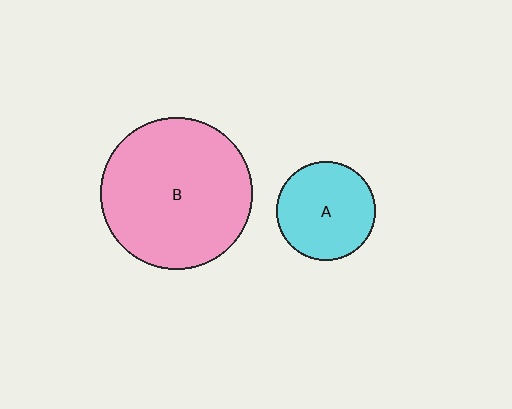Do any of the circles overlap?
No, none of the circles overlap.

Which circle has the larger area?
Circle B (pink).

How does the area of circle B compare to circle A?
Approximately 2.3 times.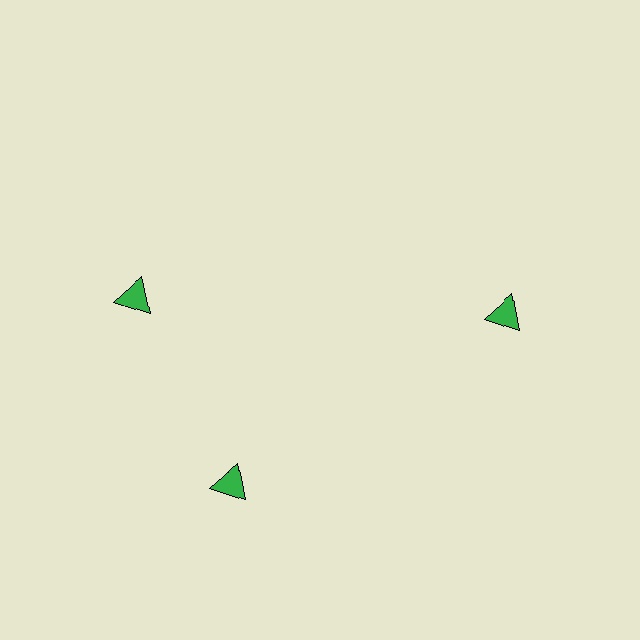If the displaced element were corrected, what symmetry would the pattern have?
It would have 3-fold rotational symmetry — the pattern would map onto itself every 120 degrees.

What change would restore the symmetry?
The symmetry would be restored by rotating it back into even spacing with its neighbors so that all 3 triangles sit at equal angles and equal distance from the center.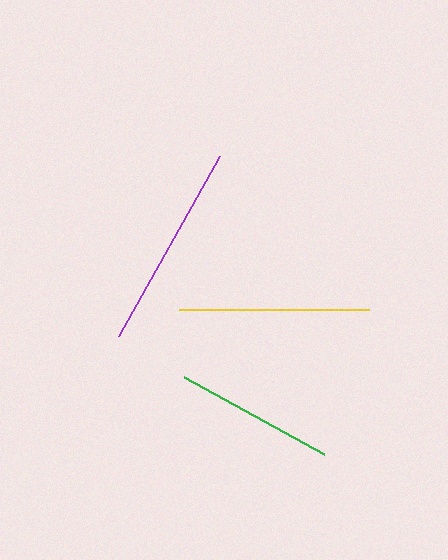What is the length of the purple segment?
The purple segment is approximately 206 pixels long.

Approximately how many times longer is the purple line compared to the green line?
The purple line is approximately 1.3 times the length of the green line.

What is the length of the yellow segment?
The yellow segment is approximately 190 pixels long.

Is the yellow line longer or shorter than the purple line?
The purple line is longer than the yellow line.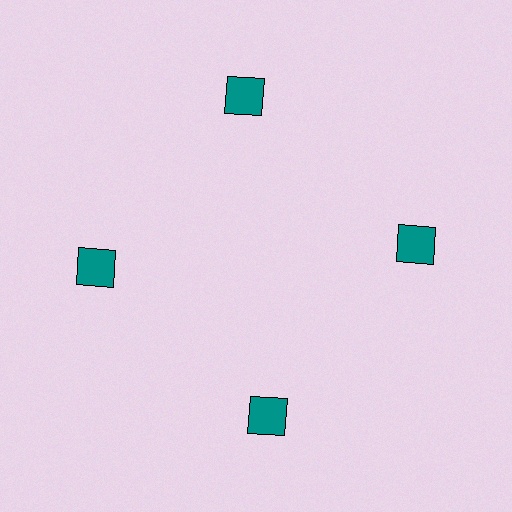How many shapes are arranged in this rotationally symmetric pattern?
There are 4 shapes, arranged in 4 groups of 1.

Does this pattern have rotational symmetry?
Yes, this pattern has 4-fold rotational symmetry. It looks the same after rotating 90 degrees around the center.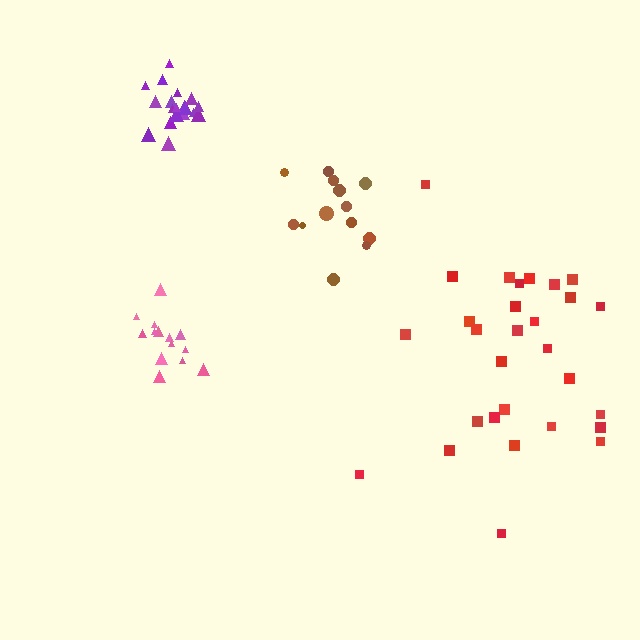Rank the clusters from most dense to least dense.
purple, pink, brown, red.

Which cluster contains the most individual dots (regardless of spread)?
Red (29).